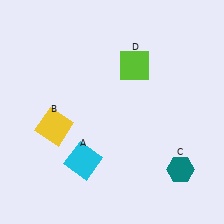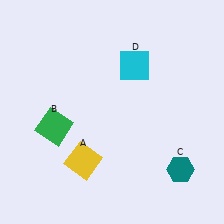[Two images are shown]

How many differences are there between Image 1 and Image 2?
There are 3 differences between the two images.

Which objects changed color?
A changed from cyan to yellow. B changed from yellow to green. D changed from lime to cyan.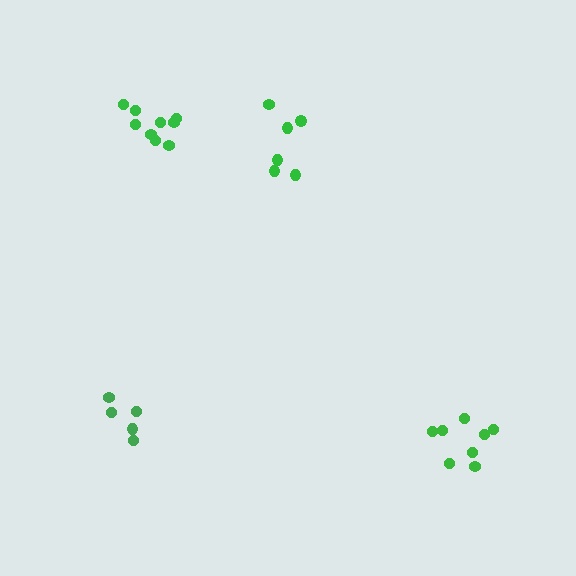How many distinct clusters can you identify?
There are 4 distinct clusters.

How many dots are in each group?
Group 1: 5 dots, Group 2: 6 dots, Group 3: 8 dots, Group 4: 9 dots (28 total).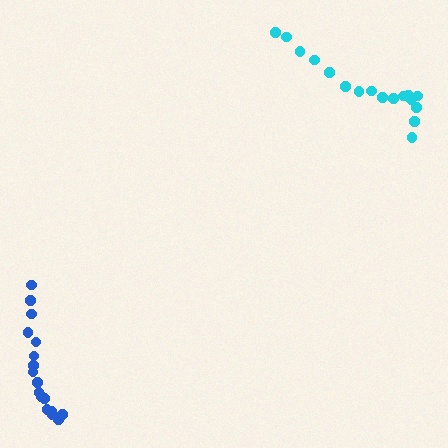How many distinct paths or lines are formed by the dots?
There are 2 distinct paths.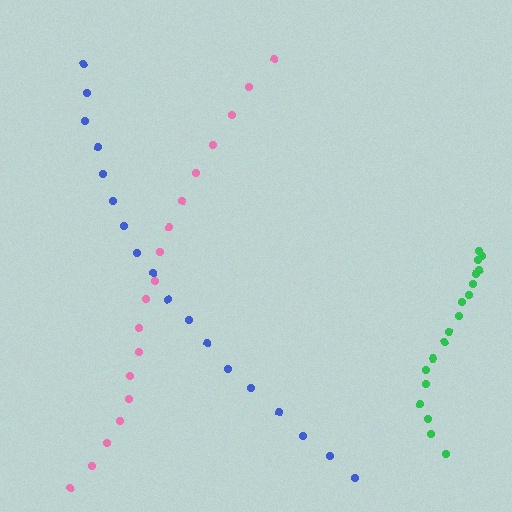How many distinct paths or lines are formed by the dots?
There are 3 distinct paths.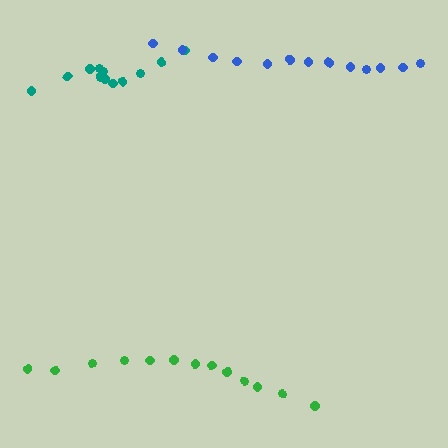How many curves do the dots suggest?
There are 3 distinct paths.